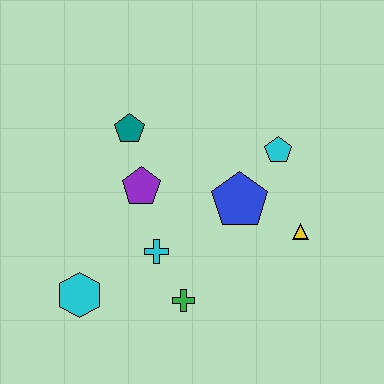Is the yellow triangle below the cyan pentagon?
Yes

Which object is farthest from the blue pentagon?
The cyan hexagon is farthest from the blue pentagon.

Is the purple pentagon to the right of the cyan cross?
No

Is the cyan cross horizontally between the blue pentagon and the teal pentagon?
Yes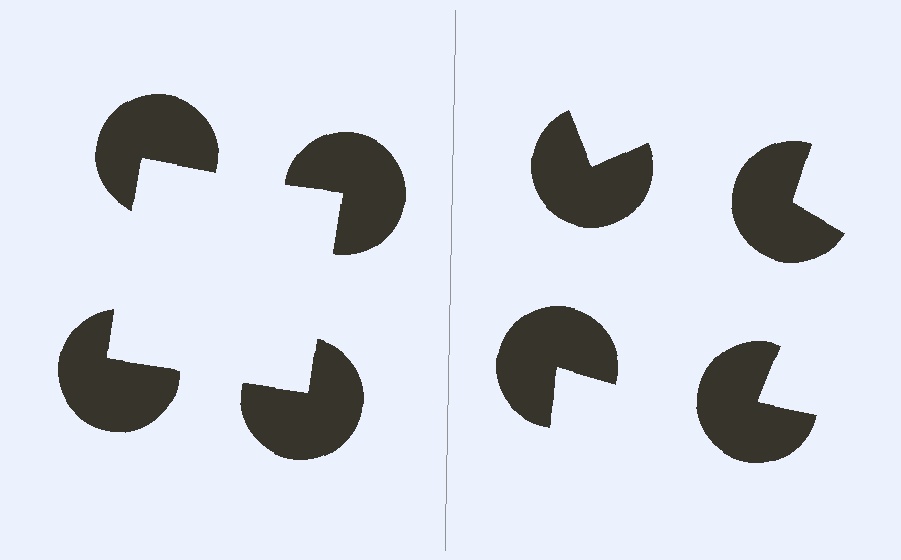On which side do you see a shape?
An illusory square appears on the left side. On the right side the wedge cuts are rotated, so no coherent shape forms.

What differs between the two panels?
The pac-man discs are positioned identically on both sides; only the wedge orientations differ. On the left they align to a square; on the right they are misaligned.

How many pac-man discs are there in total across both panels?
8 — 4 on each side.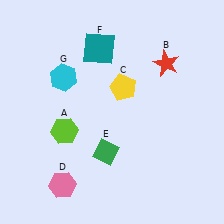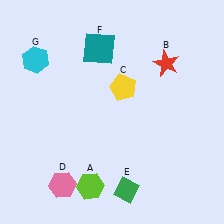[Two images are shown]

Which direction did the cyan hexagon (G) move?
The cyan hexagon (G) moved left.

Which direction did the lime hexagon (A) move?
The lime hexagon (A) moved down.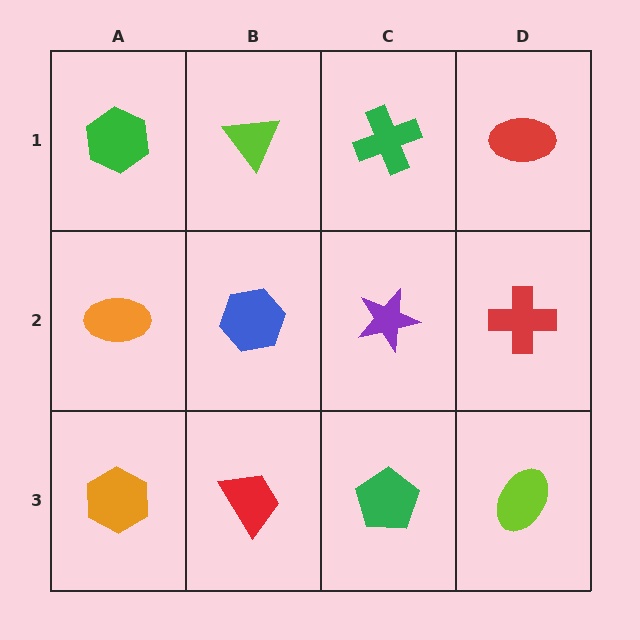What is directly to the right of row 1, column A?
A lime triangle.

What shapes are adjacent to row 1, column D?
A red cross (row 2, column D), a green cross (row 1, column C).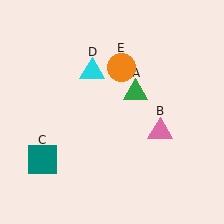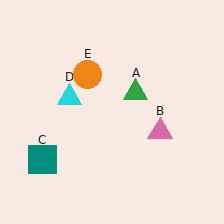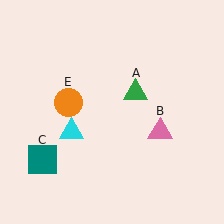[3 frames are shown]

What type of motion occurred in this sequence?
The cyan triangle (object D), orange circle (object E) rotated counterclockwise around the center of the scene.